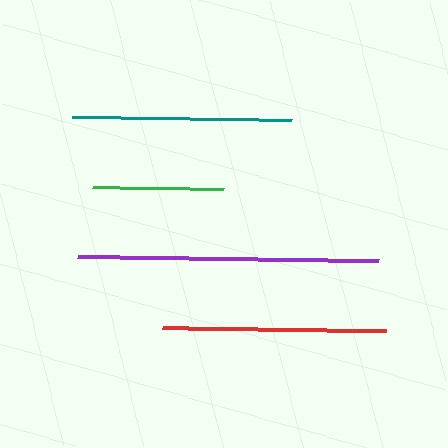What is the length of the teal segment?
The teal segment is approximately 220 pixels long.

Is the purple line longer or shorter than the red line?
The purple line is longer than the red line.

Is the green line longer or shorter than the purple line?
The purple line is longer than the green line.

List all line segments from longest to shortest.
From longest to shortest: purple, red, teal, green.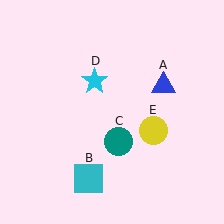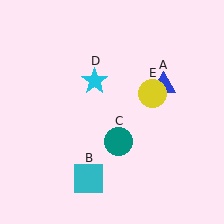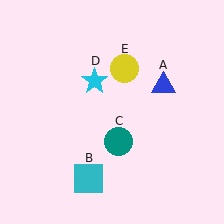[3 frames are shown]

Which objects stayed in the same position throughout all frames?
Blue triangle (object A) and cyan square (object B) and teal circle (object C) and cyan star (object D) remained stationary.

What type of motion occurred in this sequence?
The yellow circle (object E) rotated counterclockwise around the center of the scene.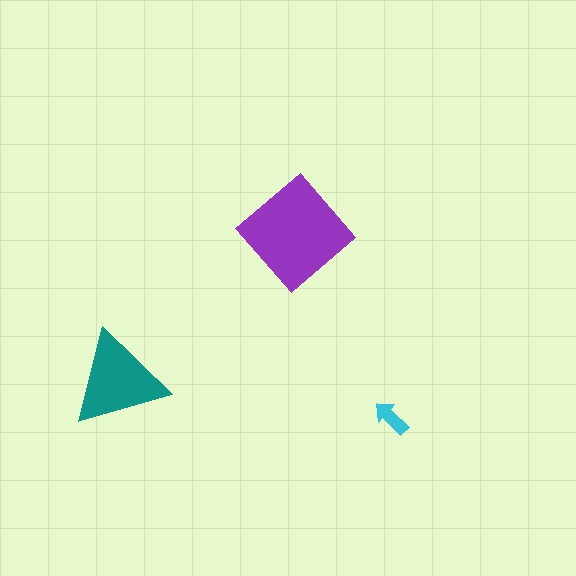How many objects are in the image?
There are 3 objects in the image.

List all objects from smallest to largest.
The cyan arrow, the teal triangle, the purple diamond.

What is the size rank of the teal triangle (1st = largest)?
2nd.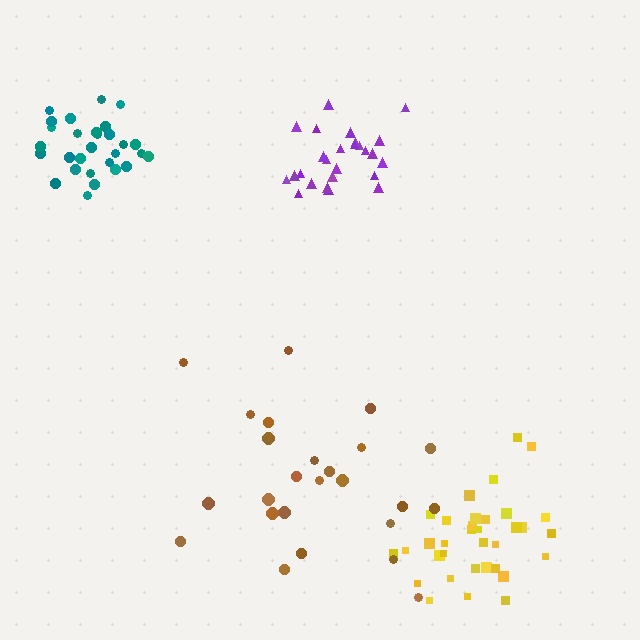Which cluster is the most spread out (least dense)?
Brown.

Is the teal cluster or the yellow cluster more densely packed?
Teal.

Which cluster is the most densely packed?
Teal.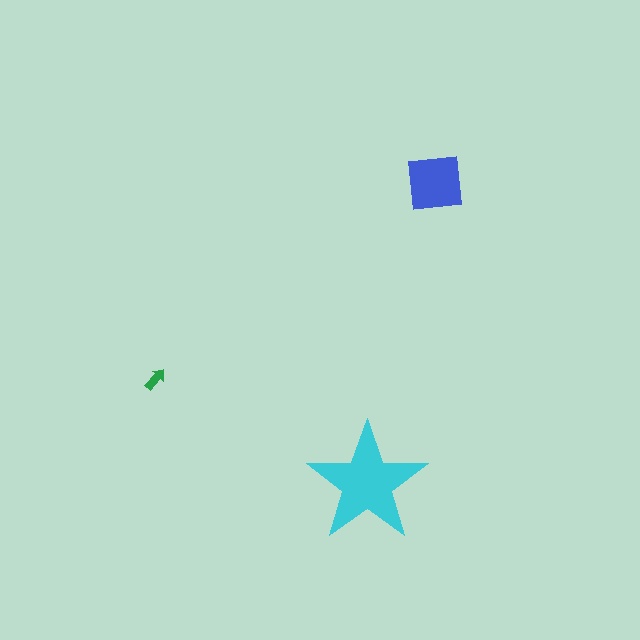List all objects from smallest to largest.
The green arrow, the blue square, the cyan star.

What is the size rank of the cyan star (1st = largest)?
1st.